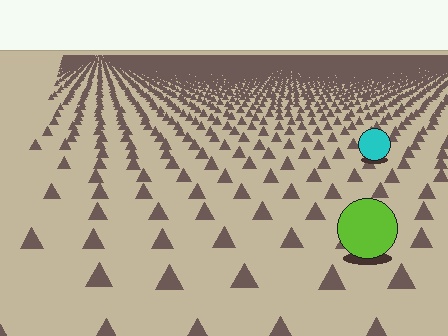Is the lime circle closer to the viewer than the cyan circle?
Yes. The lime circle is closer — you can tell from the texture gradient: the ground texture is coarser near it.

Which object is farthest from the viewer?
The cyan circle is farthest from the viewer. It appears smaller and the ground texture around it is denser.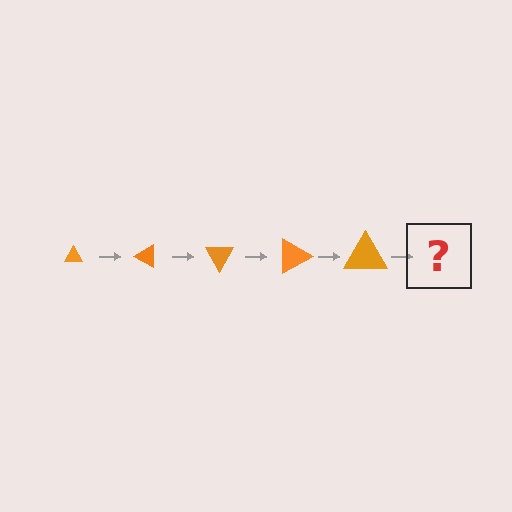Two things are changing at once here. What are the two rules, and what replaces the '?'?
The two rules are that the triangle grows larger each step and it rotates 30 degrees each step. The '?' should be a triangle, larger than the previous one and rotated 150 degrees from the start.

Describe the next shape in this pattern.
It should be a triangle, larger than the previous one and rotated 150 degrees from the start.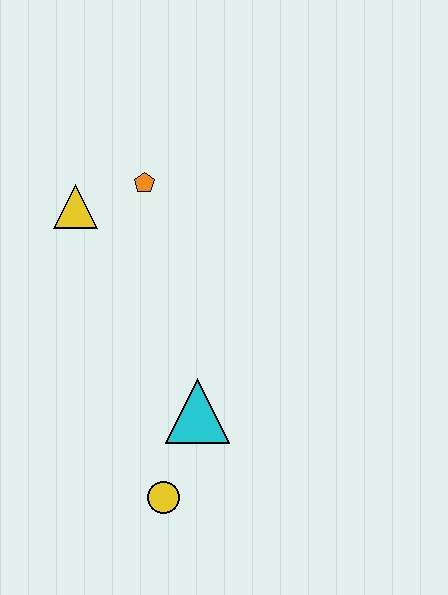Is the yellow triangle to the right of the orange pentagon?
No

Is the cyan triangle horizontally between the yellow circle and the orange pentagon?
No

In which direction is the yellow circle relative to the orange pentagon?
The yellow circle is below the orange pentagon.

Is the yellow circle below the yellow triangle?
Yes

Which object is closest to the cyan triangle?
The yellow circle is closest to the cyan triangle.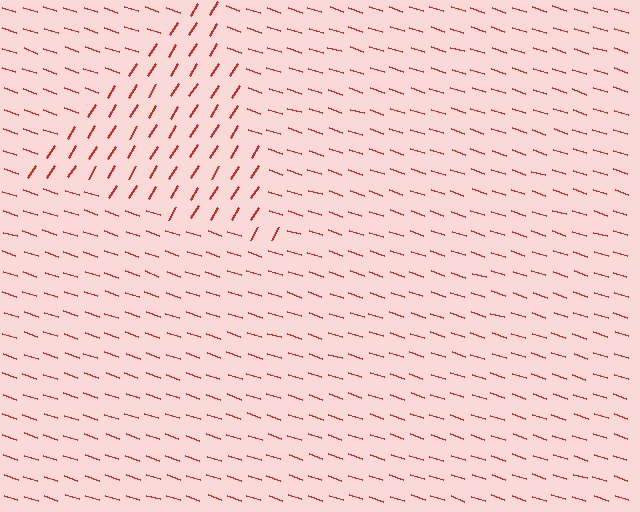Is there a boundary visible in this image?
Yes, there is a texture boundary formed by a change in line orientation.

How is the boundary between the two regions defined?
The boundary is defined purely by a change in line orientation (approximately 76 degrees difference). All lines are the same color and thickness.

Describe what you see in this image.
The image is filled with small red line segments. A triangle region in the image has lines oriented differently from the surrounding lines, creating a visible texture boundary.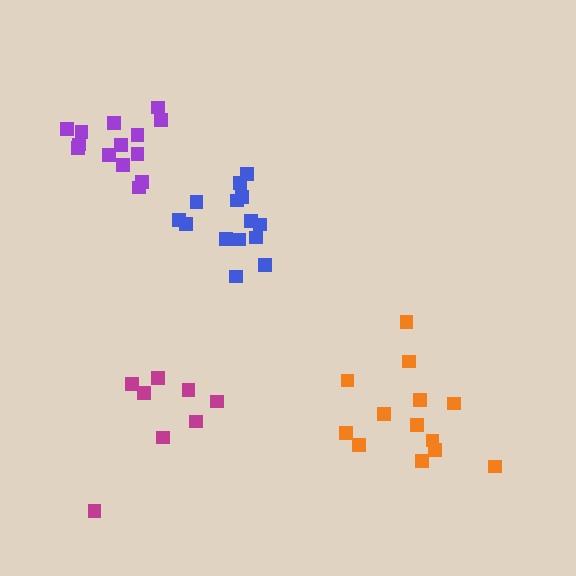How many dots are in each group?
Group 1: 13 dots, Group 2: 14 dots, Group 3: 8 dots, Group 4: 14 dots (49 total).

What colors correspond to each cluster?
The clusters are colored: orange, blue, magenta, purple.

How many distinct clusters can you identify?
There are 4 distinct clusters.